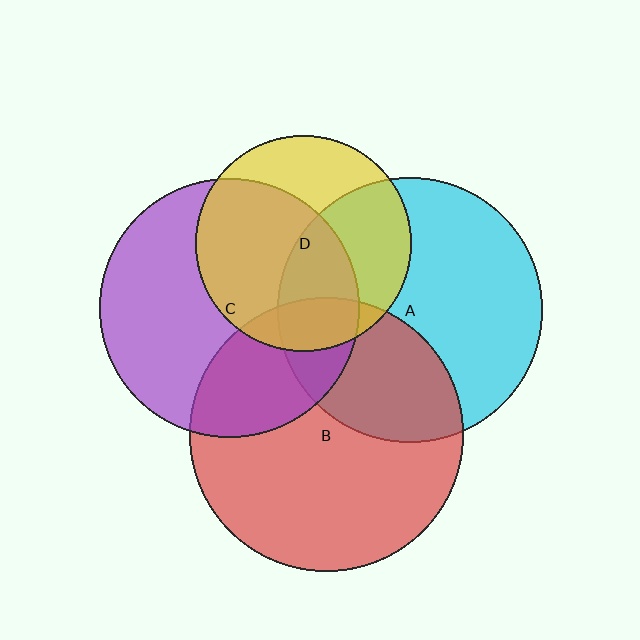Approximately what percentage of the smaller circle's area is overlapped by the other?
Approximately 30%.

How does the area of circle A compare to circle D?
Approximately 1.5 times.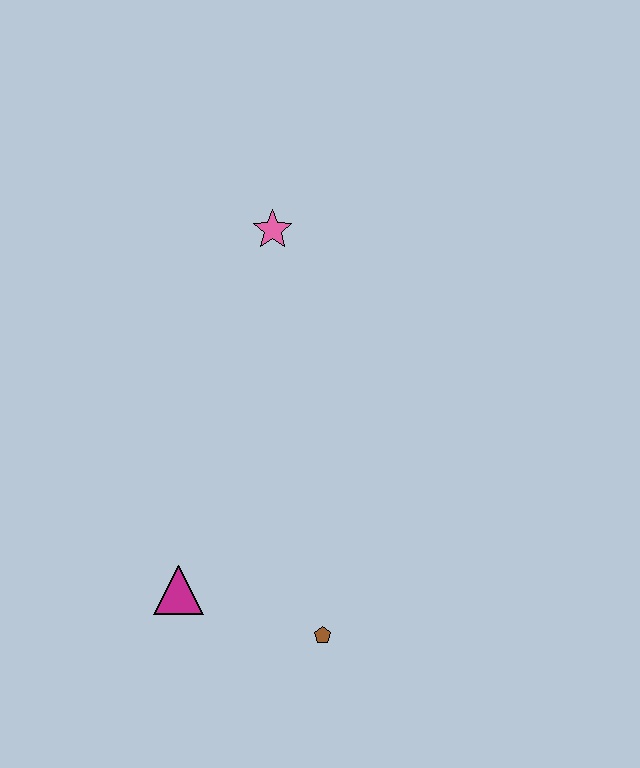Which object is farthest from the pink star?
The brown pentagon is farthest from the pink star.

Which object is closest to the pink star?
The magenta triangle is closest to the pink star.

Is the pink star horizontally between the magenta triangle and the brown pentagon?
Yes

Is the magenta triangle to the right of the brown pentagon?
No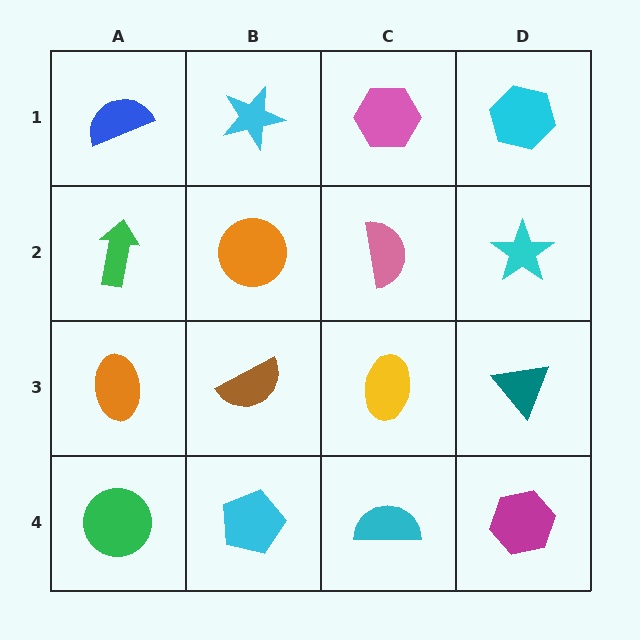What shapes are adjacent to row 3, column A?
A green arrow (row 2, column A), a green circle (row 4, column A), a brown semicircle (row 3, column B).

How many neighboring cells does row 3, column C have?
4.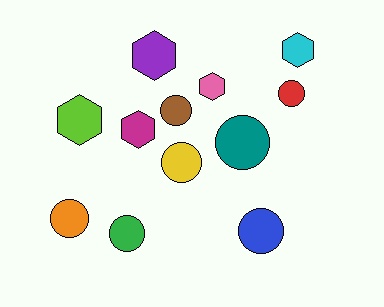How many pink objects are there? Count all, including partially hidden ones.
There is 1 pink object.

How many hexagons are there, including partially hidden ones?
There are 5 hexagons.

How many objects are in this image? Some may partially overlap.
There are 12 objects.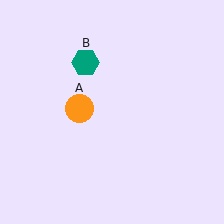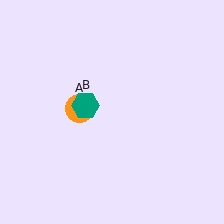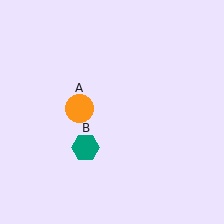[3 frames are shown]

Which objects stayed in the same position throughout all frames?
Orange circle (object A) remained stationary.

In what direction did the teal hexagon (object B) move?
The teal hexagon (object B) moved down.